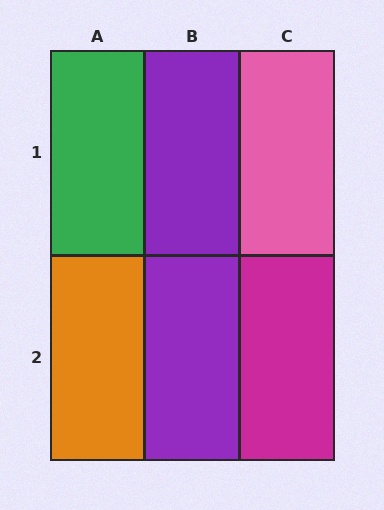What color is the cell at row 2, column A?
Orange.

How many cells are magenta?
1 cell is magenta.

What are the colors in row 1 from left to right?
Green, purple, pink.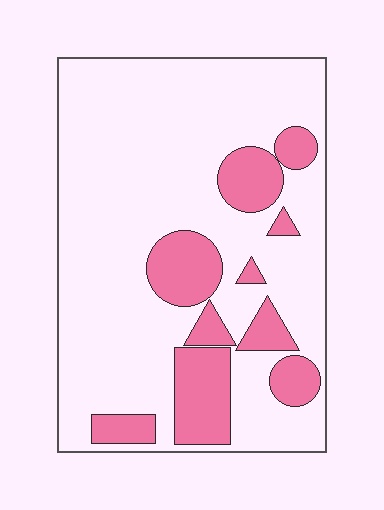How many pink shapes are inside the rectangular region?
10.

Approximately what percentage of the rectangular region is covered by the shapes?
Approximately 20%.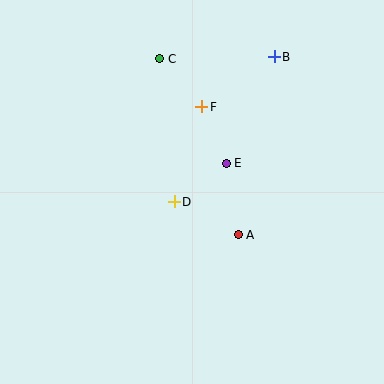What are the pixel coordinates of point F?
Point F is at (202, 107).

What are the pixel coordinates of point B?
Point B is at (274, 57).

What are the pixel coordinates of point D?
Point D is at (174, 202).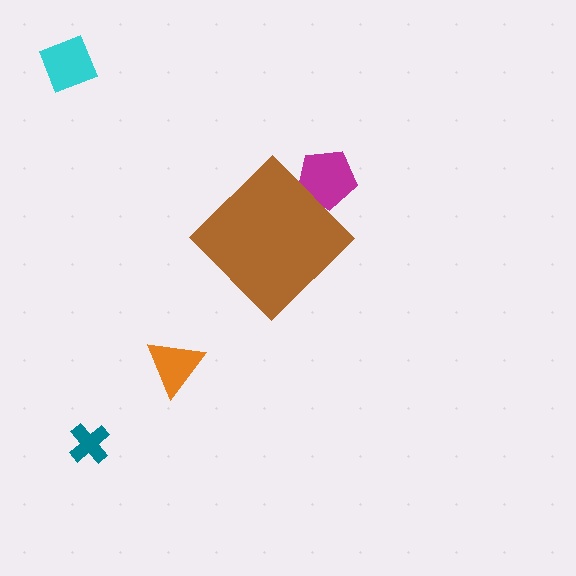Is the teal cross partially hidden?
No, the teal cross is fully visible.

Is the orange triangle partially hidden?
No, the orange triangle is fully visible.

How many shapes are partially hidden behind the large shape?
1 shape is partially hidden.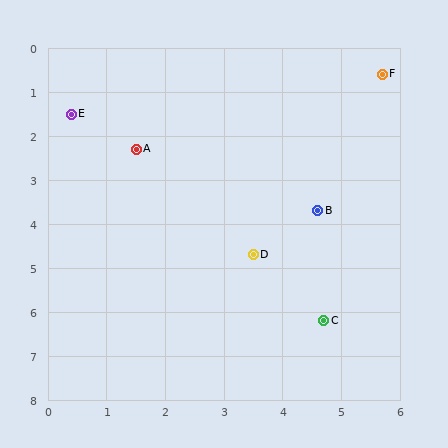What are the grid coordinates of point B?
Point B is at approximately (4.6, 3.7).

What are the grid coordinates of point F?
Point F is at approximately (5.7, 0.6).